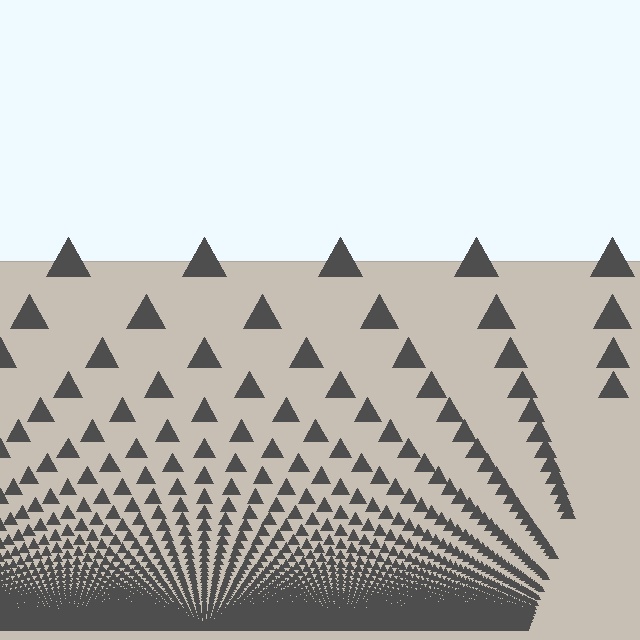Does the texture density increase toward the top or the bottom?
Density increases toward the bottom.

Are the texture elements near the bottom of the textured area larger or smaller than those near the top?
Smaller. The gradient is inverted — elements near the bottom are smaller and denser.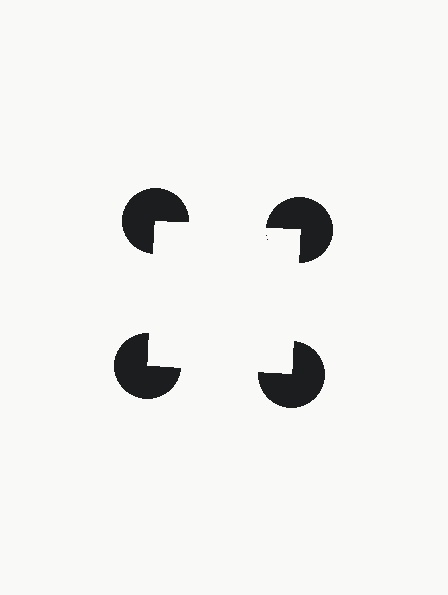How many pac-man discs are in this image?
There are 4 — one at each vertex of the illusory square.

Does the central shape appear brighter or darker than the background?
It typically appears slightly brighter than the background, even though no actual brightness change is drawn.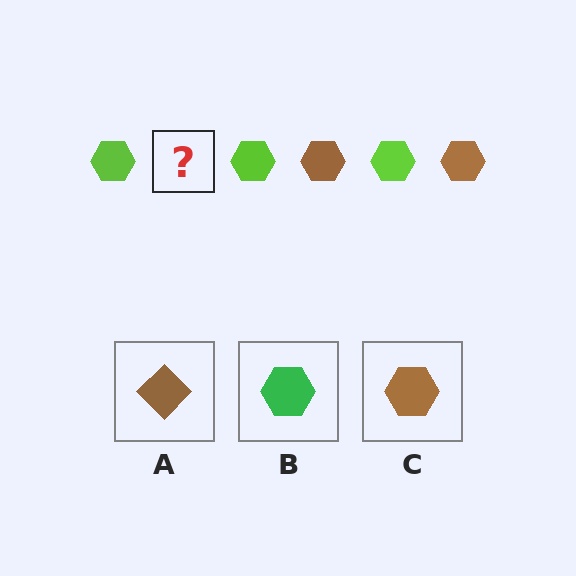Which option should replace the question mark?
Option C.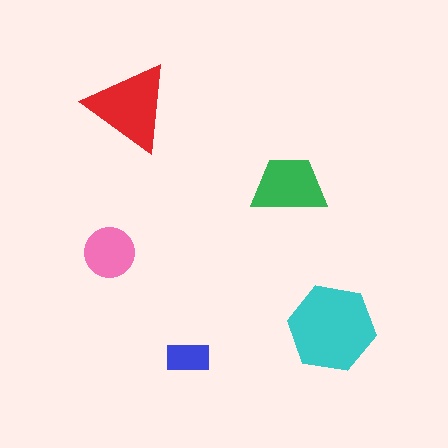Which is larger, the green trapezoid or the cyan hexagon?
The cyan hexagon.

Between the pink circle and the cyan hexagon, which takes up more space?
The cyan hexagon.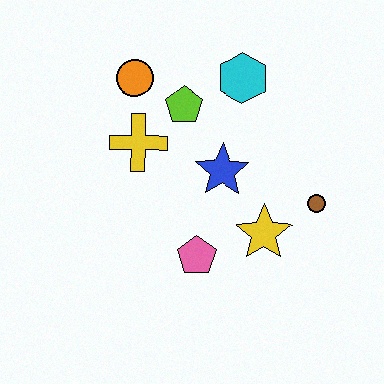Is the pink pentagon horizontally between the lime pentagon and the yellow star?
Yes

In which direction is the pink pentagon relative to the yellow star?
The pink pentagon is to the left of the yellow star.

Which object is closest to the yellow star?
The brown circle is closest to the yellow star.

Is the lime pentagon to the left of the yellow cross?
No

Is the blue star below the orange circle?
Yes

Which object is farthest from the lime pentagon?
The brown circle is farthest from the lime pentagon.